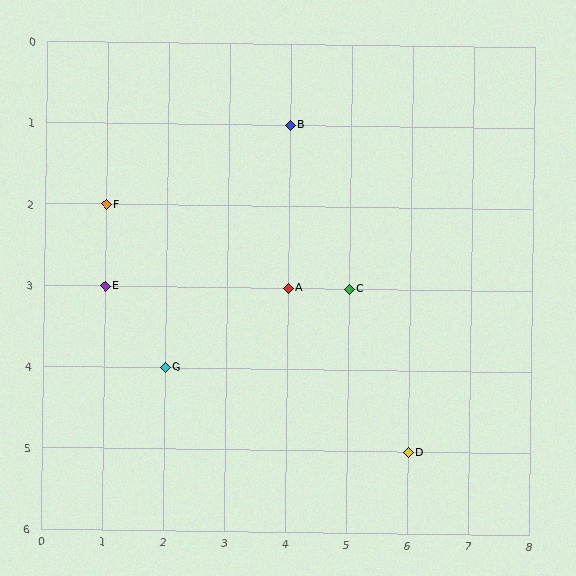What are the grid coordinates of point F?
Point F is at grid coordinates (1, 2).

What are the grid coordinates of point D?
Point D is at grid coordinates (6, 5).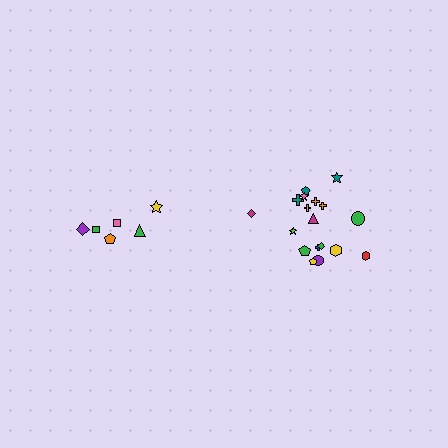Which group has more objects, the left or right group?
The right group.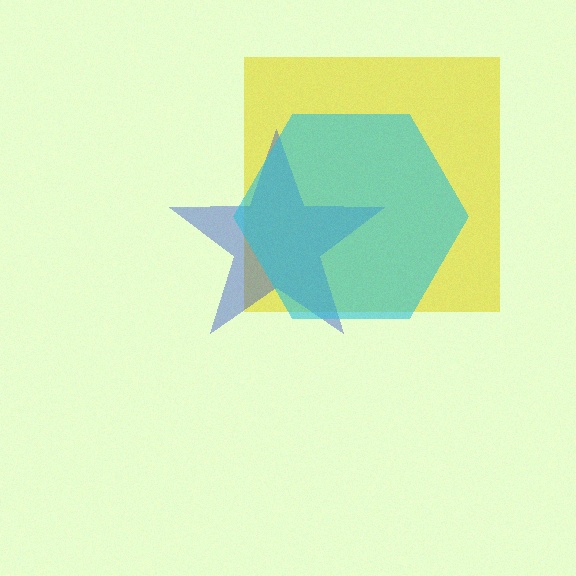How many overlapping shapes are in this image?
There are 3 overlapping shapes in the image.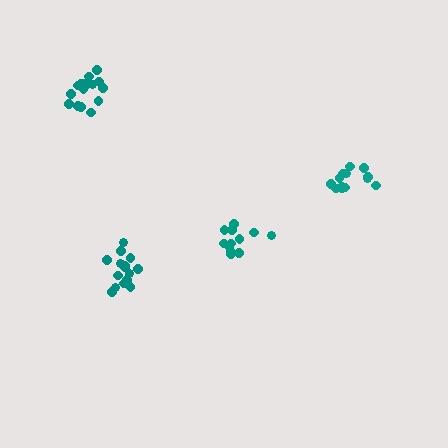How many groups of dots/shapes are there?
There are 4 groups.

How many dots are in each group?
Group 1: 17 dots, Group 2: 15 dots, Group 3: 12 dots, Group 4: 14 dots (58 total).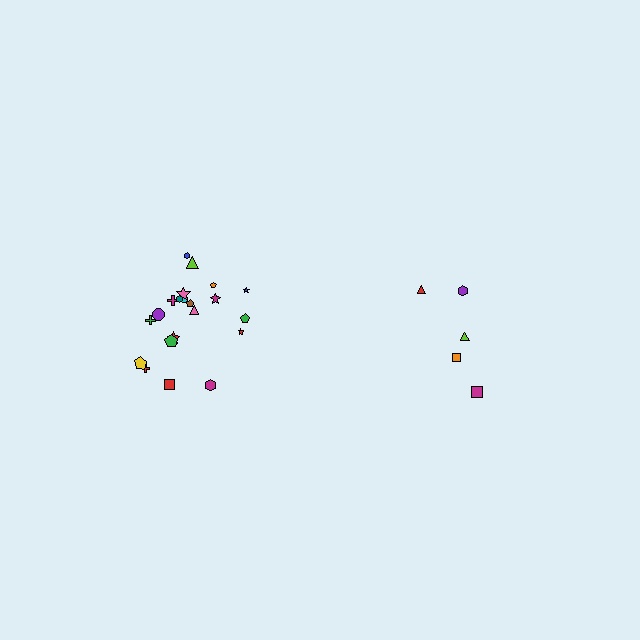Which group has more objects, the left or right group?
The left group.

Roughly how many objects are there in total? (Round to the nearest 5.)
Roughly 25 objects in total.